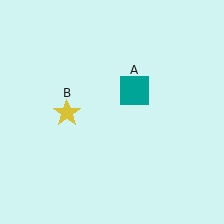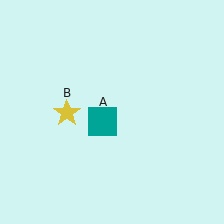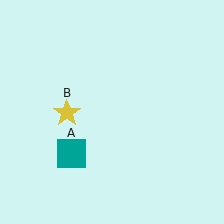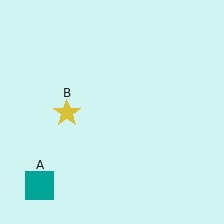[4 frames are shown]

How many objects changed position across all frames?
1 object changed position: teal square (object A).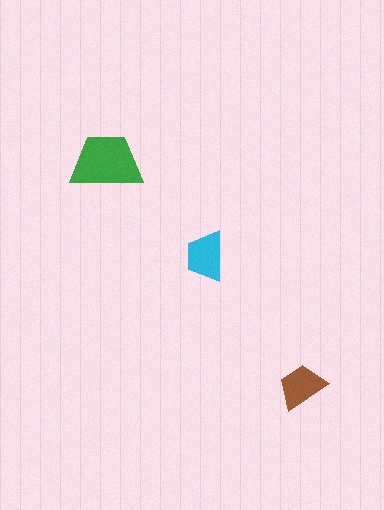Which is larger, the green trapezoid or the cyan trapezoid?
The green one.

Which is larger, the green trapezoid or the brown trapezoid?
The green one.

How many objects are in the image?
There are 3 objects in the image.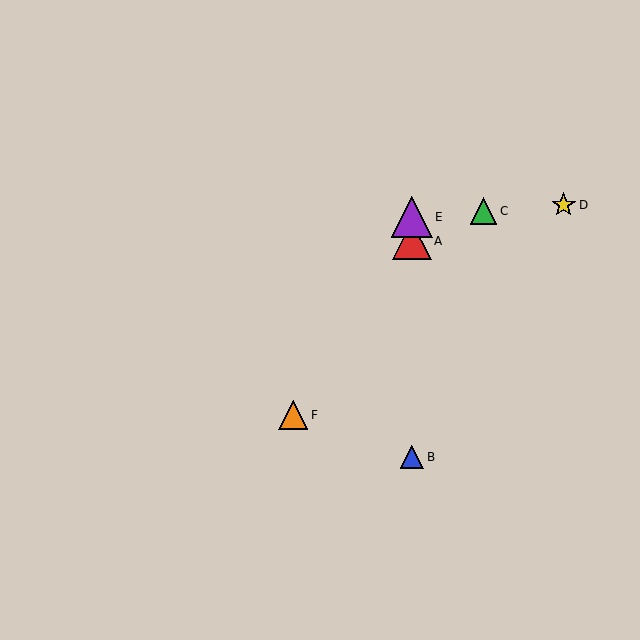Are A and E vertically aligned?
Yes, both are at x≈412.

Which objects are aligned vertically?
Objects A, B, E are aligned vertically.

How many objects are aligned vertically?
3 objects (A, B, E) are aligned vertically.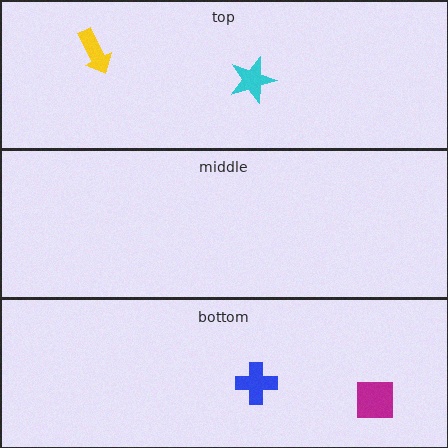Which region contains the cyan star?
The top region.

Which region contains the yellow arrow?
The top region.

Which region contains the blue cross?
The bottom region.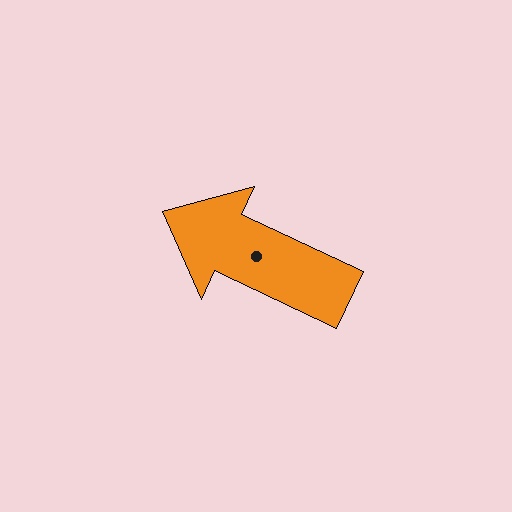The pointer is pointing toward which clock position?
Roughly 10 o'clock.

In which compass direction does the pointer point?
Northwest.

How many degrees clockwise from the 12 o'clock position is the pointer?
Approximately 295 degrees.